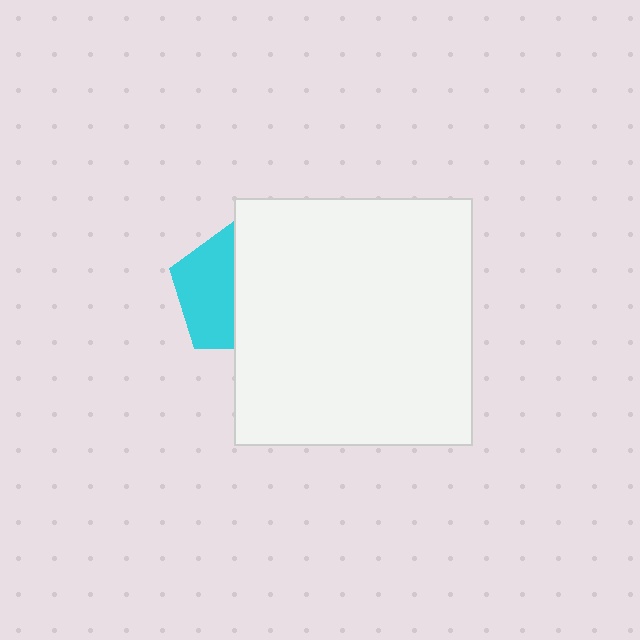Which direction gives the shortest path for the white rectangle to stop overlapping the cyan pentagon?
Moving right gives the shortest separation.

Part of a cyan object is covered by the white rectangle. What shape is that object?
It is a pentagon.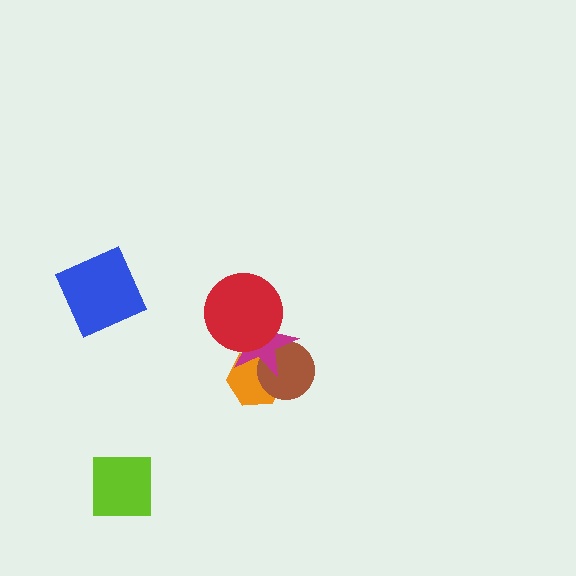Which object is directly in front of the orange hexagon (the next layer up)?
The brown circle is directly in front of the orange hexagon.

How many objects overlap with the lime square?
0 objects overlap with the lime square.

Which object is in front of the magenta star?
The red circle is in front of the magenta star.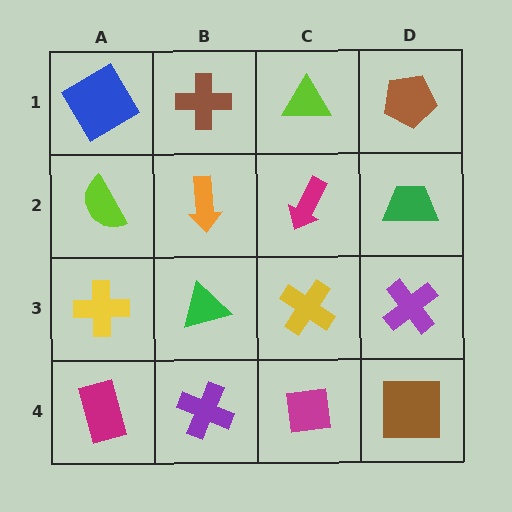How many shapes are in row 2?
4 shapes.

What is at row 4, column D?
A brown square.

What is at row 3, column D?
A purple cross.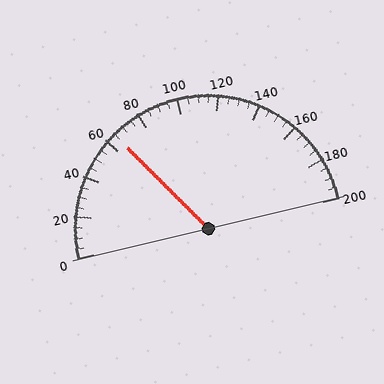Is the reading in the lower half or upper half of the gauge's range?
The reading is in the lower half of the range (0 to 200).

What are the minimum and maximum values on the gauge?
The gauge ranges from 0 to 200.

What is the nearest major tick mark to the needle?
The nearest major tick mark is 60.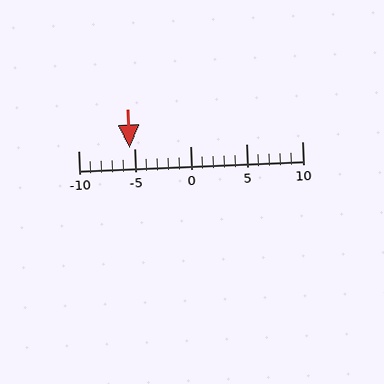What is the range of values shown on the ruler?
The ruler shows values from -10 to 10.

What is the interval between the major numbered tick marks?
The major tick marks are spaced 5 units apart.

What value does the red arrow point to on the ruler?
The red arrow points to approximately -5.